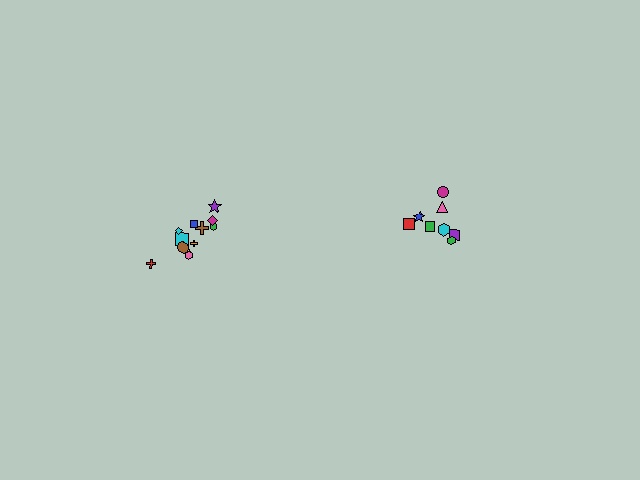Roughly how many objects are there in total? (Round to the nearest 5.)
Roughly 20 objects in total.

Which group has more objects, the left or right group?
The left group.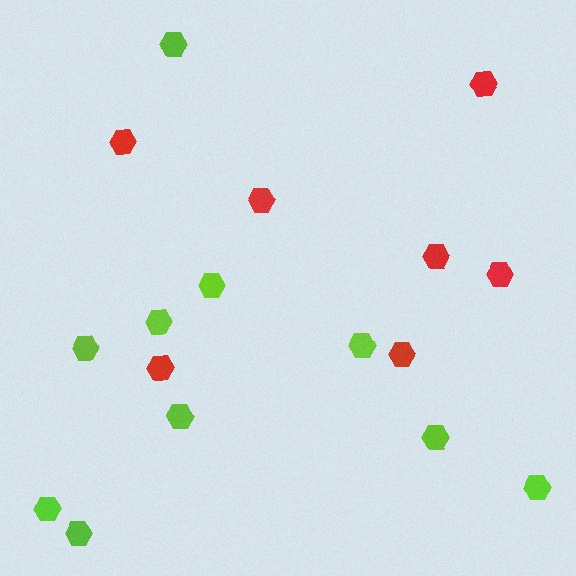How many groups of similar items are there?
There are 2 groups: one group of red hexagons (7) and one group of lime hexagons (10).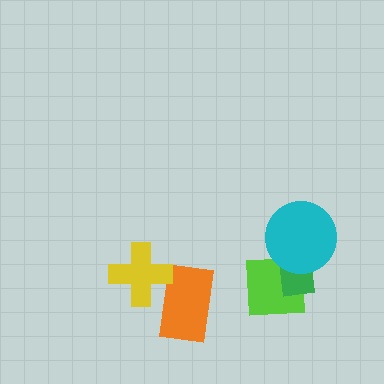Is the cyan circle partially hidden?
No, no other shape covers it.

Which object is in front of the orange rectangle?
The yellow cross is in front of the orange rectangle.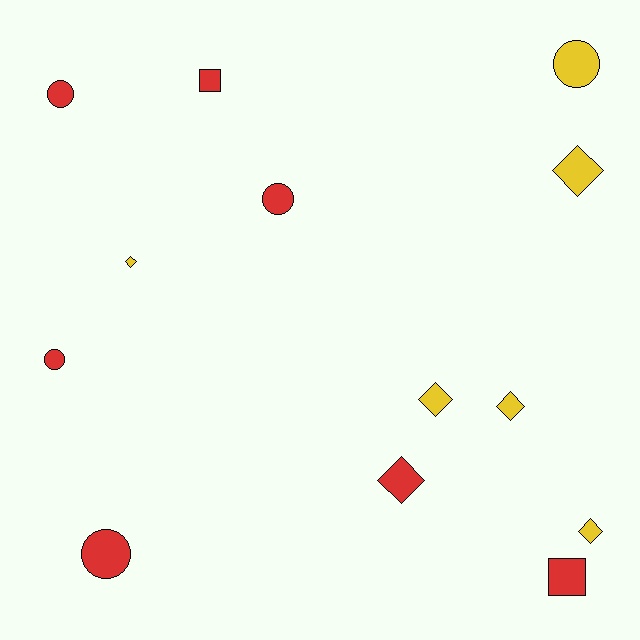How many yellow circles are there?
There is 1 yellow circle.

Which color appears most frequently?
Red, with 7 objects.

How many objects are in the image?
There are 13 objects.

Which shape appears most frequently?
Diamond, with 6 objects.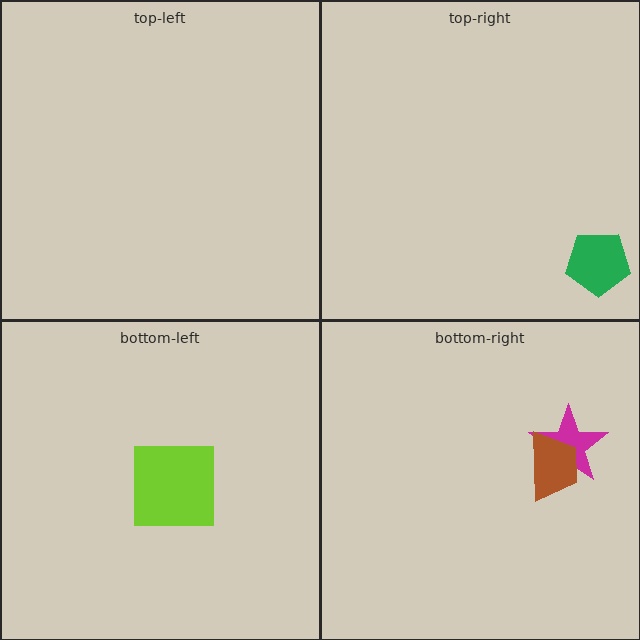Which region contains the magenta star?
The bottom-right region.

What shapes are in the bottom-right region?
The magenta star, the brown trapezoid.